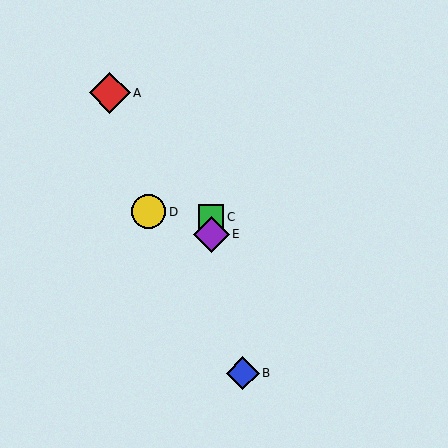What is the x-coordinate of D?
Object D is at x≈148.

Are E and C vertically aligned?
Yes, both are at x≈211.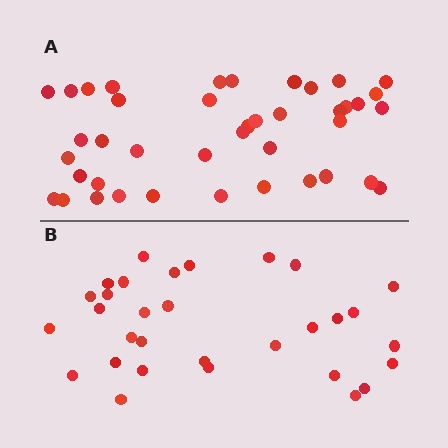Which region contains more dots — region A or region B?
Region A (the top region) has more dots.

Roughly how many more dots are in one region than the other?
Region A has roughly 10 or so more dots than region B.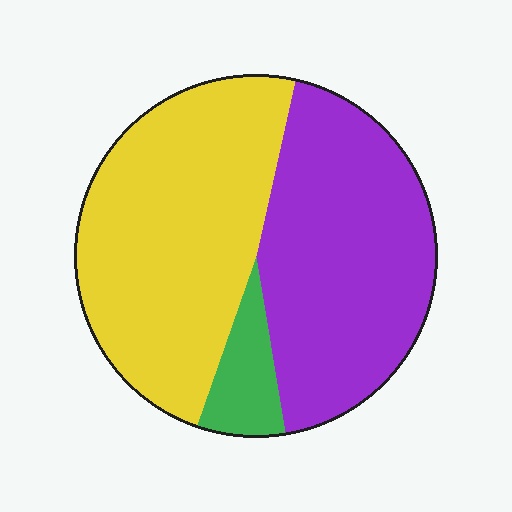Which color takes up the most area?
Yellow, at roughly 50%.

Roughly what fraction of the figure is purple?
Purple takes up about two fifths (2/5) of the figure.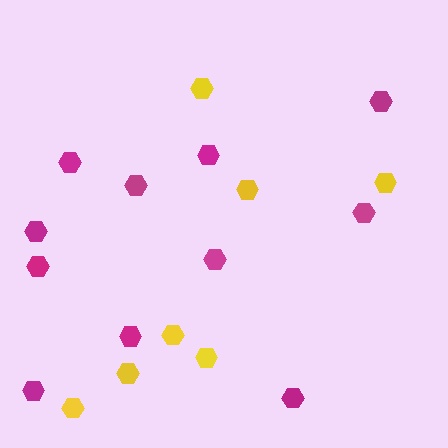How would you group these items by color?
There are 2 groups: one group of yellow hexagons (7) and one group of magenta hexagons (11).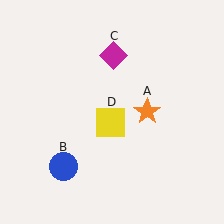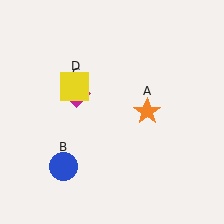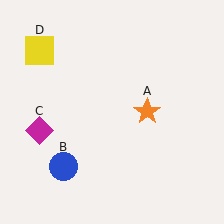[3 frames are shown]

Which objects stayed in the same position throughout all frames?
Orange star (object A) and blue circle (object B) remained stationary.